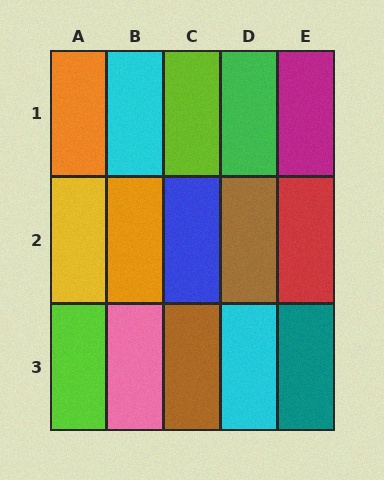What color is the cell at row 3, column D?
Cyan.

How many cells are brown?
2 cells are brown.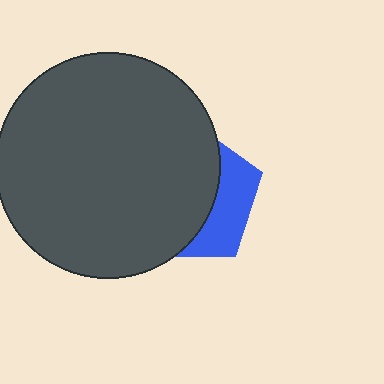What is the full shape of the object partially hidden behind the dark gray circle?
The partially hidden object is a blue pentagon.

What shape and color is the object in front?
The object in front is a dark gray circle.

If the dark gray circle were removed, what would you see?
You would see the complete blue pentagon.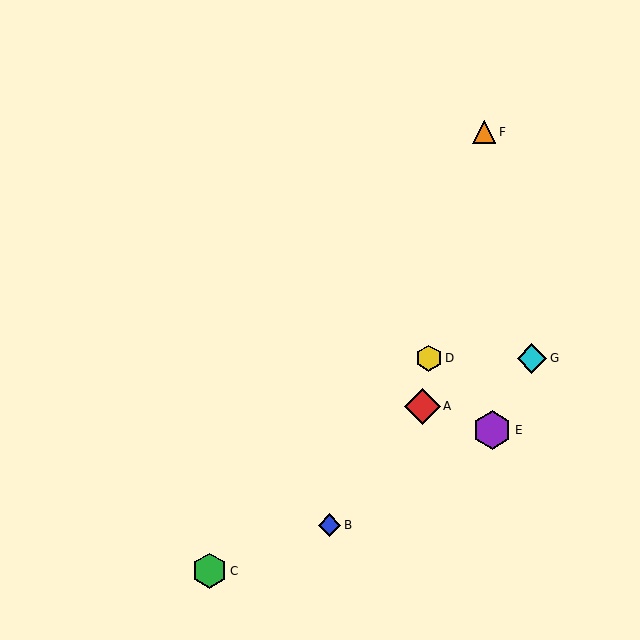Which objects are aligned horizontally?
Objects D, G are aligned horizontally.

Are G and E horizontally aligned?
No, G is at y≈358 and E is at y≈430.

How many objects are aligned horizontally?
2 objects (D, G) are aligned horizontally.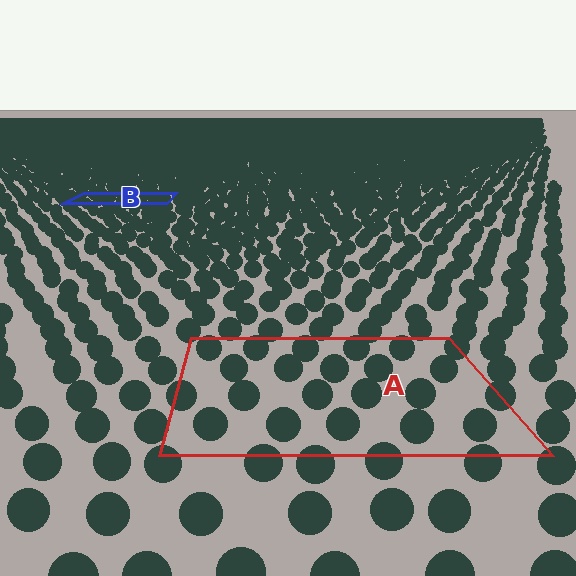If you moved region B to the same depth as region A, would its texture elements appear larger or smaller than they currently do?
They would appear larger. At a closer depth, the same texture elements are projected at a bigger on-screen size.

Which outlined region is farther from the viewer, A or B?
Region B is farther from the viewer — the texture elements inside it appear smaller and more densely packed.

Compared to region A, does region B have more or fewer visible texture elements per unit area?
Region B has more texture elements per unit area — they are packed more densely because it is farther away.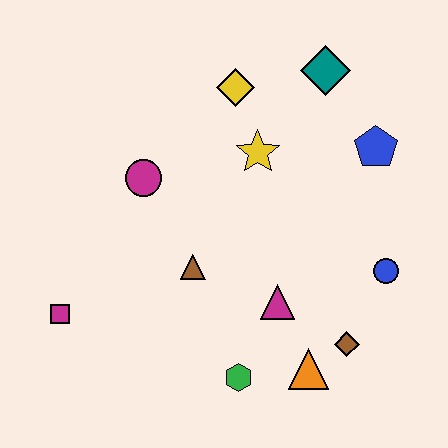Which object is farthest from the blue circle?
The magenta square is farthest from the blue circle.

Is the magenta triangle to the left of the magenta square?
No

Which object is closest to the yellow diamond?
The yellow star is closest to the yellow diamond.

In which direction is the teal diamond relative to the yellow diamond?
The teal diamond is to the right of the yellow diamond.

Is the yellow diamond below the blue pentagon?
No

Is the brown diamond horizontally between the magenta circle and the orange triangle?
No